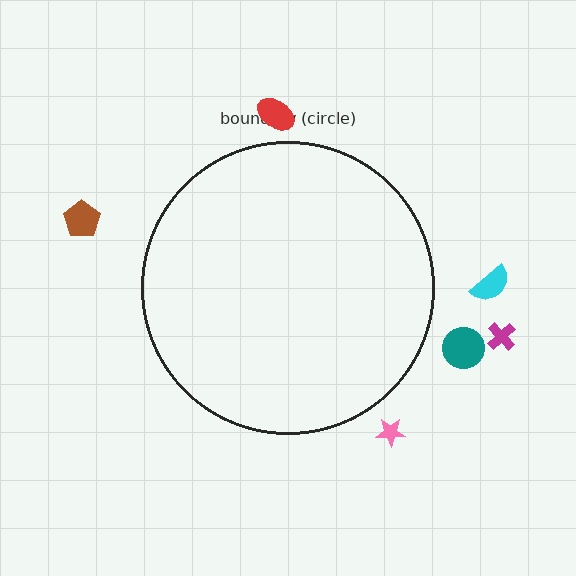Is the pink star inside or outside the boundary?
Outside.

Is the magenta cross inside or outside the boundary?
Outside.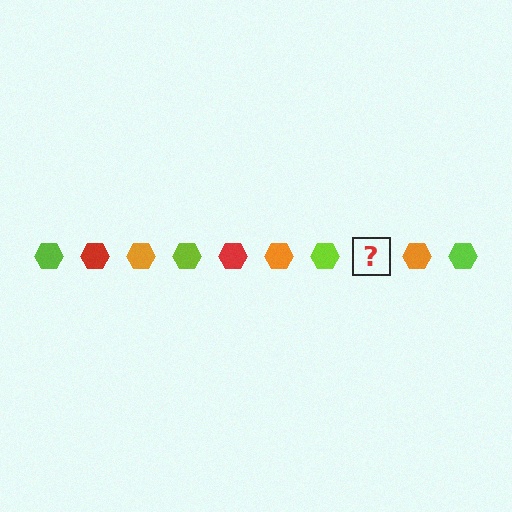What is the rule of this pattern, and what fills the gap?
The rule is that the pattern cycles through lime, red, orange hexagons. The gap should be filled with a red hexagon.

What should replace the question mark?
The question mark should be replaced with a red hexagon.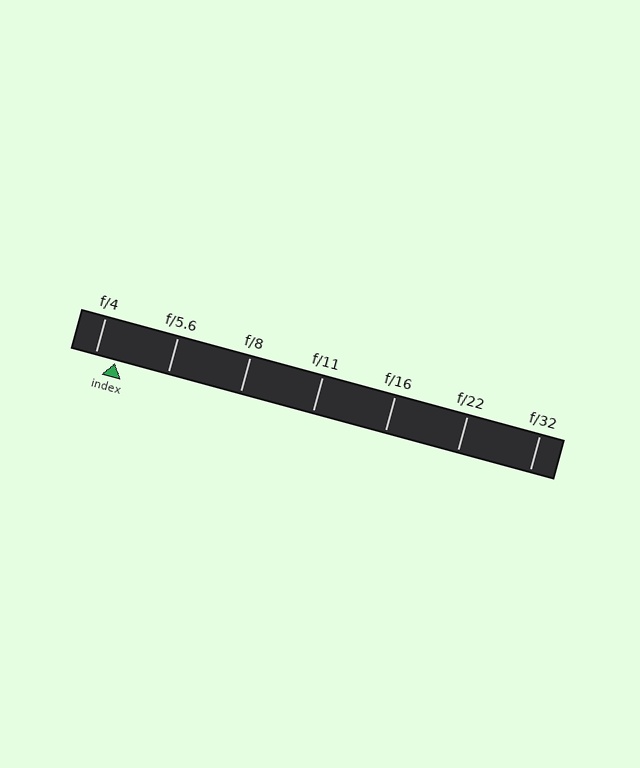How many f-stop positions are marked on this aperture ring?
There are 7 f-stop positions marked.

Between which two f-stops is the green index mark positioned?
The index mark is between f/4 and f/5.6.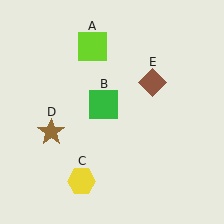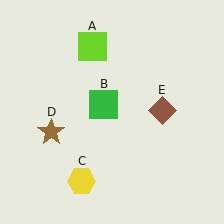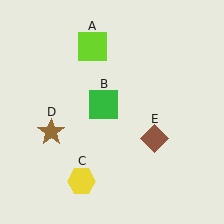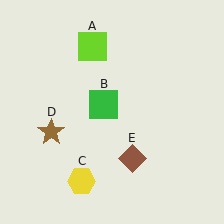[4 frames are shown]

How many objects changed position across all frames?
1 object changed position: brown diamond (object E).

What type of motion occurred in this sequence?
The brown diamond (object E) rotated clockwise around the center of the scene.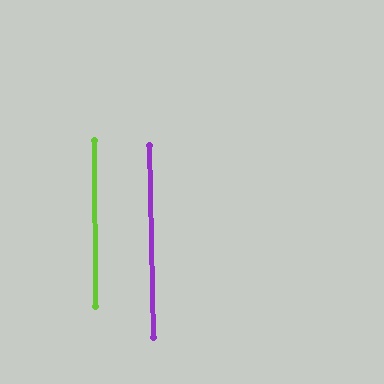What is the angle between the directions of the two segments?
Approximately 1 degree.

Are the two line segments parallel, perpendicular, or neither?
Parallel — their directions differ by only 0.8°.